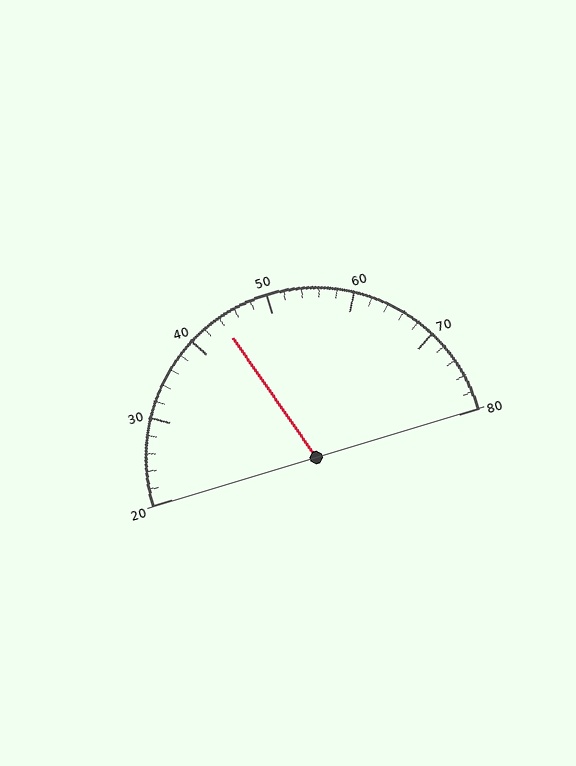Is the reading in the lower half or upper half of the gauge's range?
The reading is in the lower half of the range (20 to 80).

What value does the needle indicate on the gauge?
The needle indicates approximately 44.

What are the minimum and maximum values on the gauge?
The gauge ranges from 20 to 80.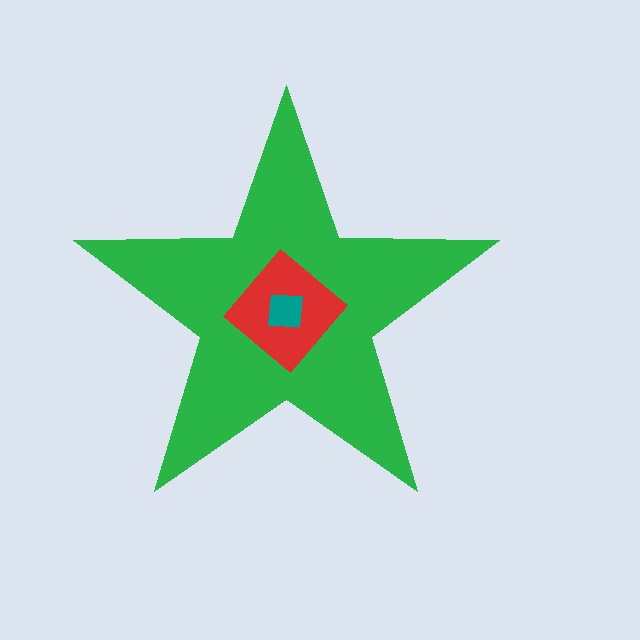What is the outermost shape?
The green star.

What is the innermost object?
The teal square.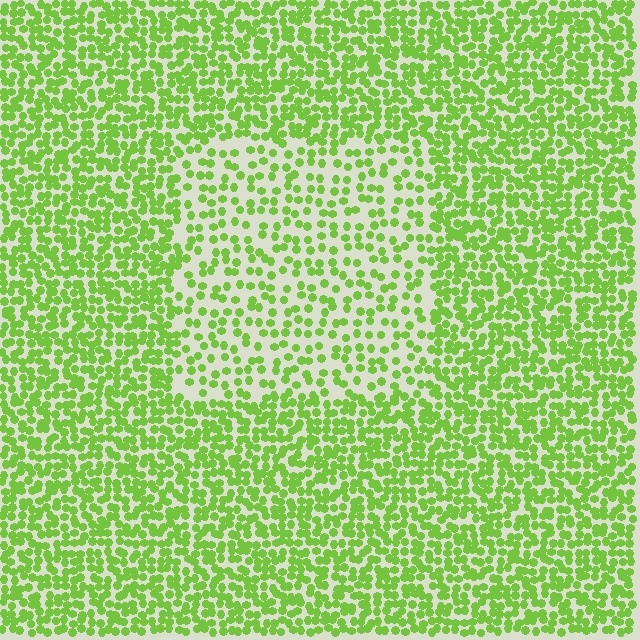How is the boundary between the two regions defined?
The boundary is defined by a change in element density (approximately 2.0x ratio). All elements are the same color, size, and shape.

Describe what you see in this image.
The image contains small lime elements arranged at two different densities. A rectangle-shaped region is visible where the elements are less densely packed than the surrounding area.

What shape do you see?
I see a rectangle.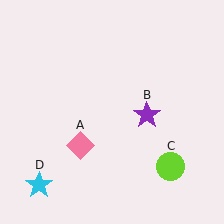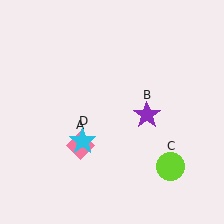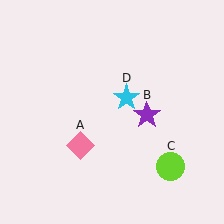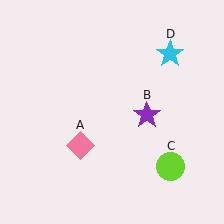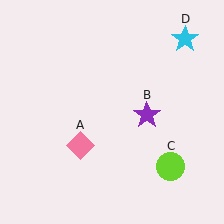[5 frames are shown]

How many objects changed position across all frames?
1 object changed position: cyan star (object D).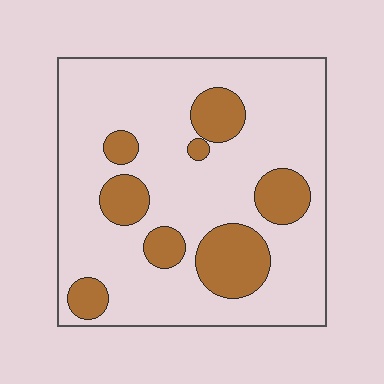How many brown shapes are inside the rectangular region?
8.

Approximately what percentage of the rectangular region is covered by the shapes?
Approximately 20%.